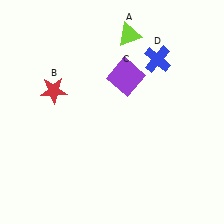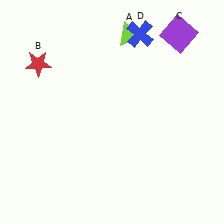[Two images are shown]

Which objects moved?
The objects that moved are: the red star (B), the purple square (C), the blue cross (D).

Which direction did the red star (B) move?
The red star (B) moved up.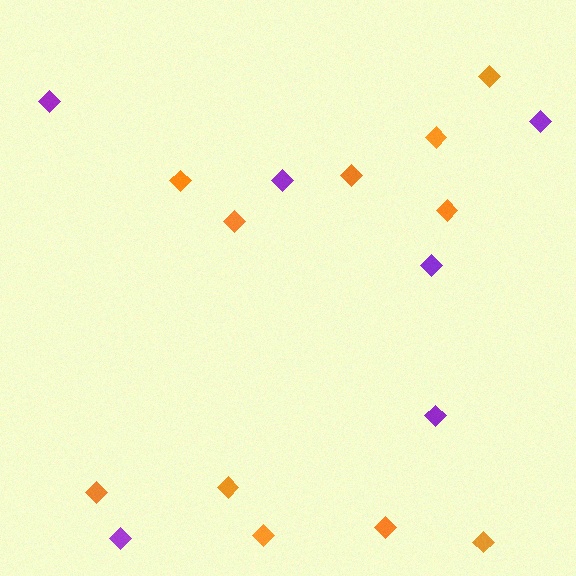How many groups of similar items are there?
There are 2 groups: one group of purple diamonds (6) and one group of orange diamonds (11).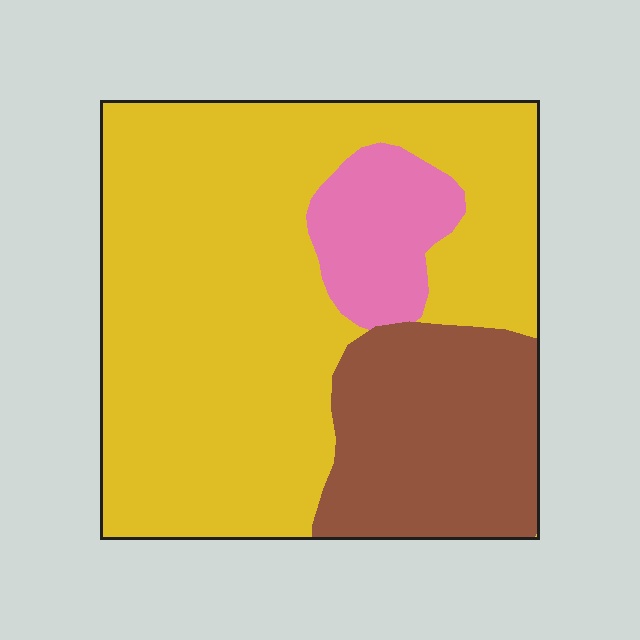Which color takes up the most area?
Yellow, at roughly 65%.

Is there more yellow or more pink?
Yellow.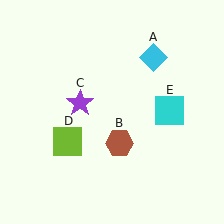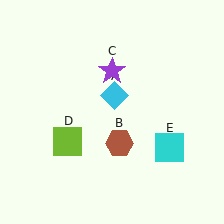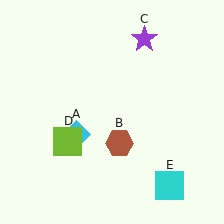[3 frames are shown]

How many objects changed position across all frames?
3 objects changed position: cyan diamond (object A), purple star (object C), cyan square (object E).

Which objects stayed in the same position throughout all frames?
Brown hexagon (object B) and lime square (object D) remained stationary.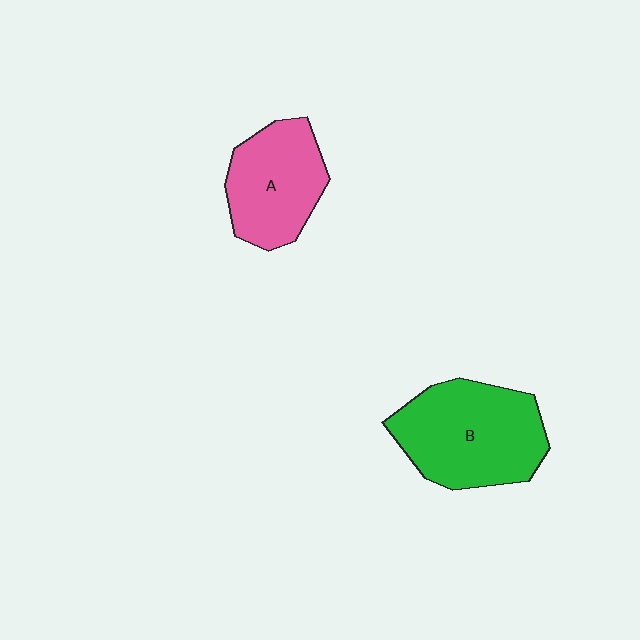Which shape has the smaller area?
Shape A (pink).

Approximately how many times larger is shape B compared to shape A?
Approximately 1.3 times.